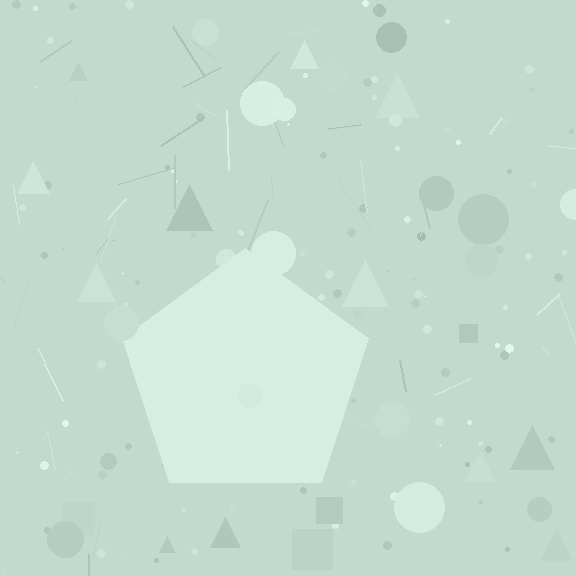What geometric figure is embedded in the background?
A pentagon is embedded in the background.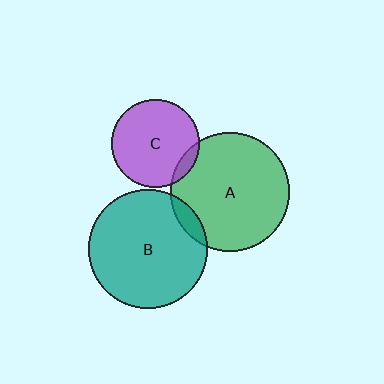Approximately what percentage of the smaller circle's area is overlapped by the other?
Approximately 10%.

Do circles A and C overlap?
Yes.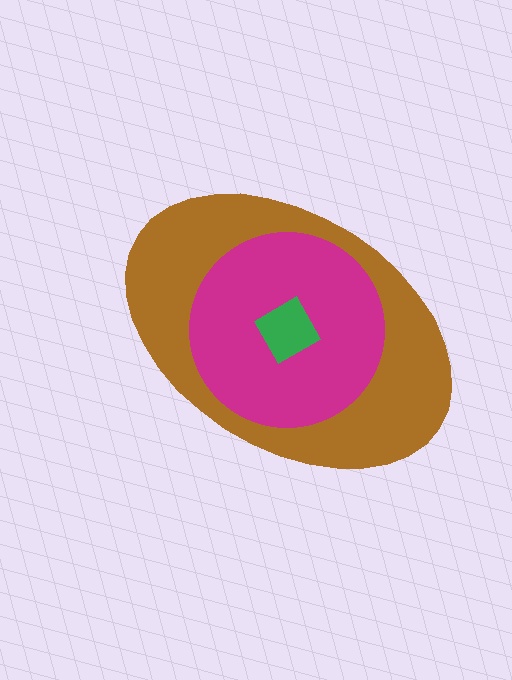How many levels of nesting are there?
3.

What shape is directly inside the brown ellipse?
The magenta circle.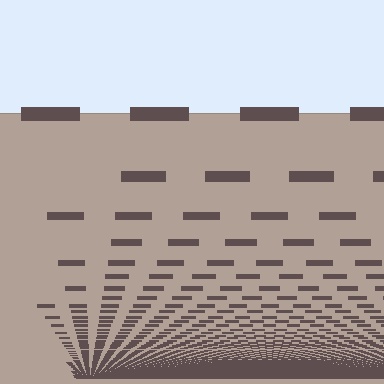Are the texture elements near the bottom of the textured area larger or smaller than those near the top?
Smaller. The gradient is inverted — elements near the bottom are smaller and denser.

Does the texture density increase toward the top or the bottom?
Density increases toward the bottom.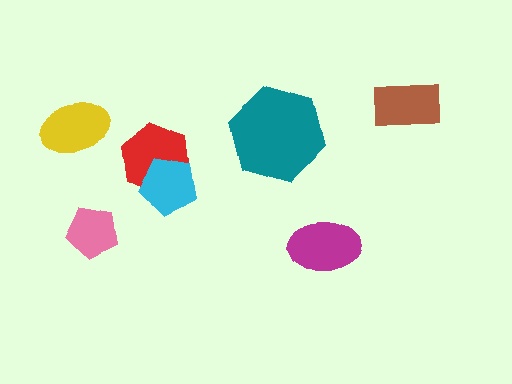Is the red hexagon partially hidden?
Yes, it is partially covered by another shape.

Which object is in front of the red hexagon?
The cyan pentagon is in front of the red hexagon.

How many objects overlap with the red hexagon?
1 object overlaps with the red hexagon.